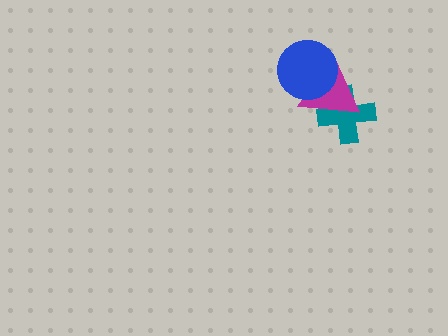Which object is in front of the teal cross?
The magenta triangle is in front of the teal cross.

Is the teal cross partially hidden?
Yes, it is partially covered by another shape.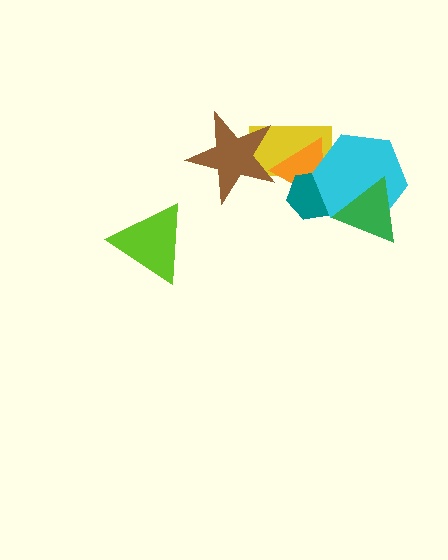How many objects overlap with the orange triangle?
4 objects overlap with the orange triangle.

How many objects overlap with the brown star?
2 objects overlap with the brown star.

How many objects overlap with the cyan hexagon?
4 objects overlap with the cyan hexagon.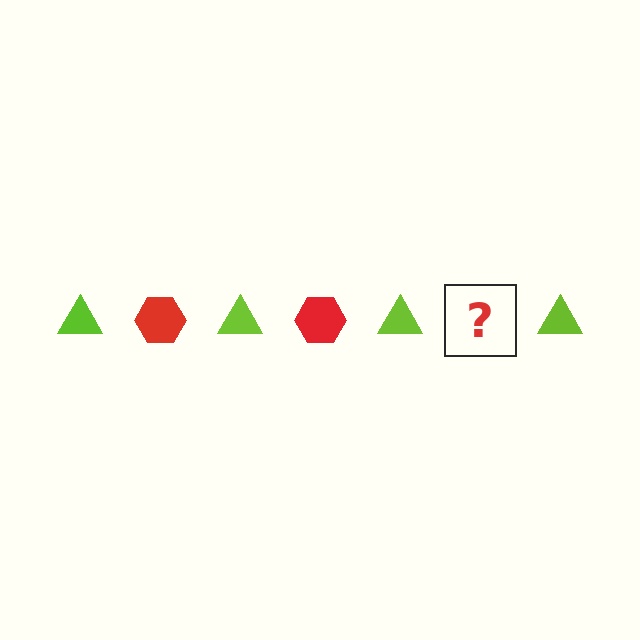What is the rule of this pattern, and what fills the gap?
The rule is that the pattern alternates between lime triangle and red hexagon. The gap should be filled with a red hexagon.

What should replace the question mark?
The question mark should be replaced with a red hexagon.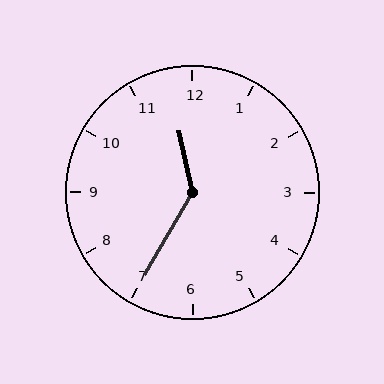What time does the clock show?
11:35.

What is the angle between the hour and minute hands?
Approximately 138 degrees.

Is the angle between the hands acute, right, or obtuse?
It is obtuse.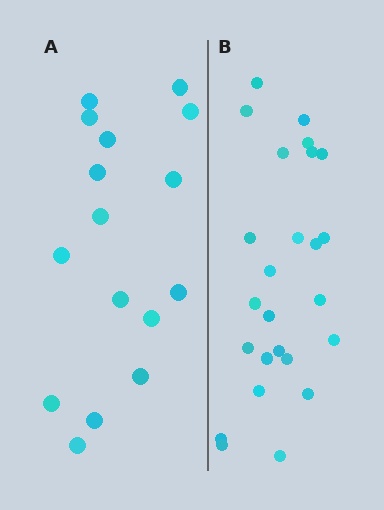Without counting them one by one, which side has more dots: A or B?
Region B (the right region) has more dots.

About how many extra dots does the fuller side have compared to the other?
Region B has roughly 8 or so more dots than region A.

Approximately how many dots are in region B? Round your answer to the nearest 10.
About 20 dots. (The exact count is 25, which rounds to 20.)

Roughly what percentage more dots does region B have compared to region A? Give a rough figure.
About 55% more.